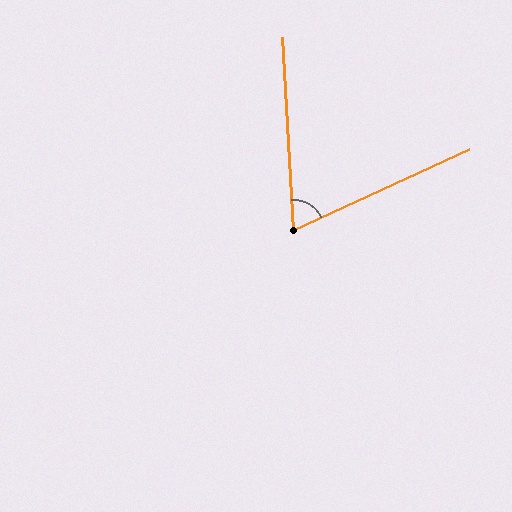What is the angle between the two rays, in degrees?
Approximately 69 degrees.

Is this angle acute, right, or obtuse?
It is acute.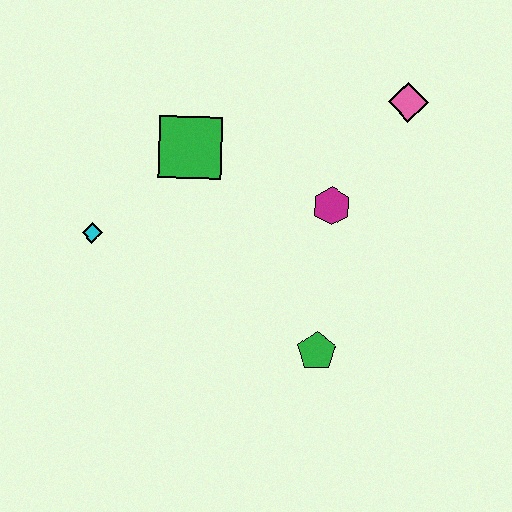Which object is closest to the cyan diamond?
The green square is closest to the cyan diamond.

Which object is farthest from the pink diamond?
The cyan diamond is farthest from the pink diamond.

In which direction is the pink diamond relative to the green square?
The pink diamond is to the right of the green square.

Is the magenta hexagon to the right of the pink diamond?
No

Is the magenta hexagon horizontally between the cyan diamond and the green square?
No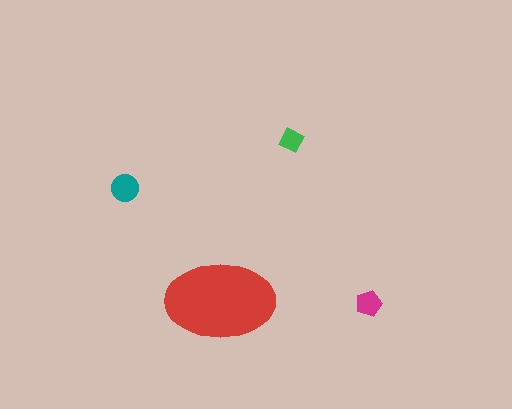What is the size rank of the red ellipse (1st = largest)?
1st.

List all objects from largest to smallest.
The red ellipse, the teal circle, the magenta pentagon, the green diamond.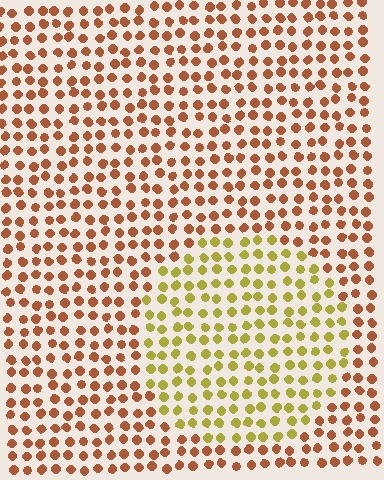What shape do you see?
I see a circle.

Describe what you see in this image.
The image is filled with small brown elements in a uniform arrangement. A circle-shaped region is visible where the elements are tinted to a slightly different hue, forming a subtle color boundary.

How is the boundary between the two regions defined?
The boundary is defined purely by a slight shift in hue (about 44 degrees). Spacing, size, and orientation are identical on both sides.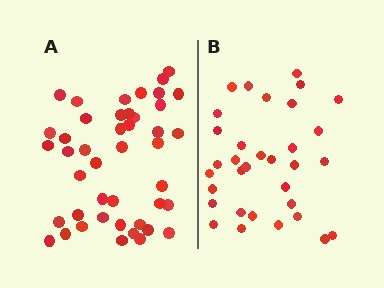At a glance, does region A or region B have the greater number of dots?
Region A (the left region) has more dots.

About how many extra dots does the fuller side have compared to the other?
Region A has roughly 12 or so more dots than region B.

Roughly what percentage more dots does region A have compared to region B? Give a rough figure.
About 35% more.